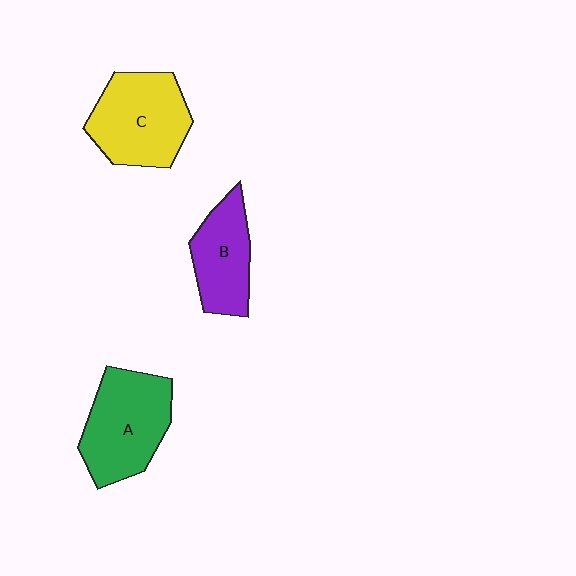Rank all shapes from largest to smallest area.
From largest to smallest: A (green), C (yellow), B (purple).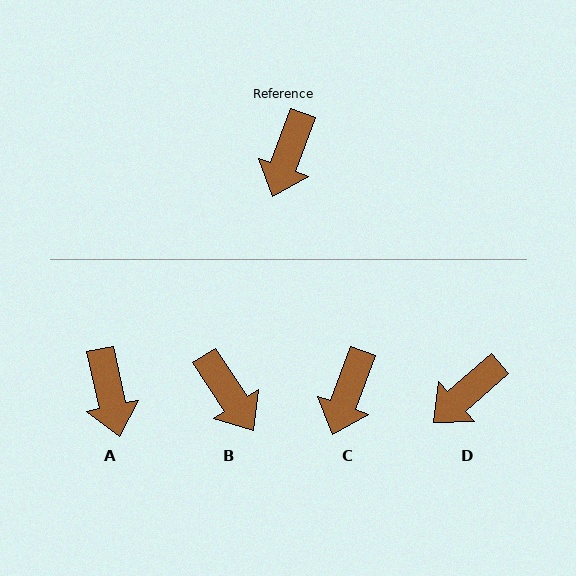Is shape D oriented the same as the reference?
No, it is off by about 28 degrees.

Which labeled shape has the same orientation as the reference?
C.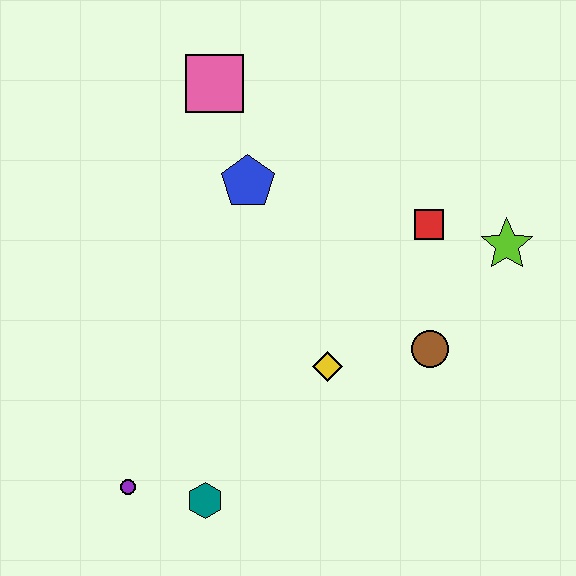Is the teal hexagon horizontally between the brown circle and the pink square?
No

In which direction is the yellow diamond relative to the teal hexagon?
The yellow diamond is above the teal hexagon.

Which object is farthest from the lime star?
The purple circle is farthest from the lime star.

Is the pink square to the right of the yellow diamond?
No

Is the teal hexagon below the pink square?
Yes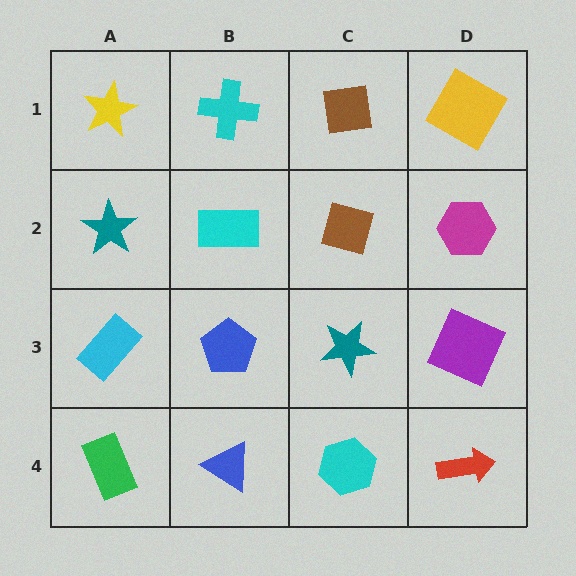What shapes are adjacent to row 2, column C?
A brown square (row 1, column C), a teal star (row 3, column C), a cyan rectangle (row 2, column B), a magenta hexagon (row 2, column D).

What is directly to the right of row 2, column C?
A magenta hexagon.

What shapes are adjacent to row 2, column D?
A yellow diamond (row 1, column D), a purple square (row 3, column D), a brown square (row 2, column C).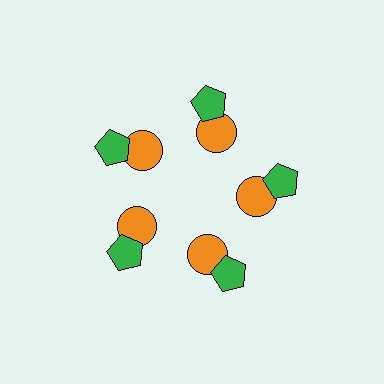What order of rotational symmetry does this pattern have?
This pattern has 5-fold rotational symmetry.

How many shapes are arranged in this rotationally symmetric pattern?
There are 10 shapes, arranged in 5 groups of 2.